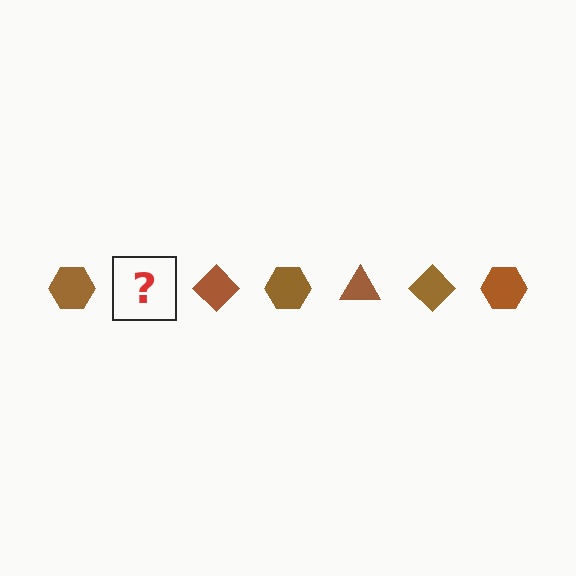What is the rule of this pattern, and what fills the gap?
The rule is that the pattern cycles through hexagon, triangle, diamond shapes in brown. The gap should be filled with a brown triangle.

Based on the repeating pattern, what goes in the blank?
The blank should be a brown triangle.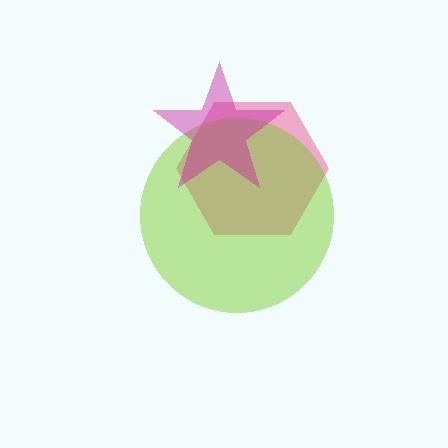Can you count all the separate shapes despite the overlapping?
Yes, there are 3 separate shapes.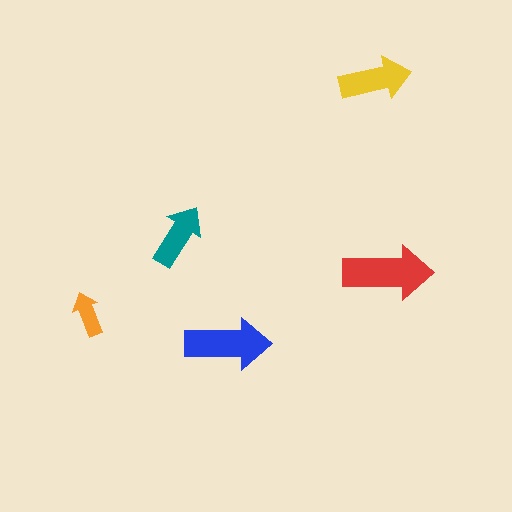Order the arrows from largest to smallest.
the red one, the blue one, the yellow one, the teal one, the orange one.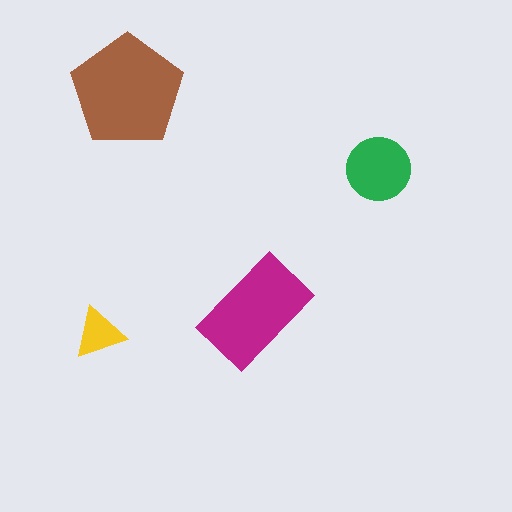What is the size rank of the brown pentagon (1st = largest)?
1st.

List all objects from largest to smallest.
The brown pentagon, the magenta rectangle, the green circle, the yellow triangle.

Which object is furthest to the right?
The green circle is rightmost.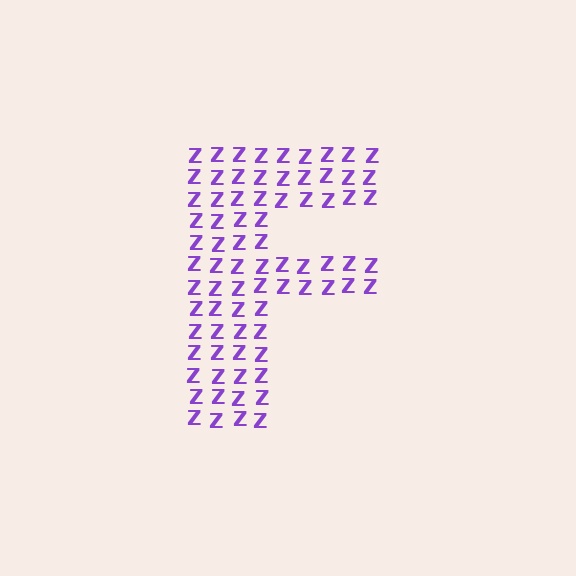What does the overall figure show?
The overall figure shows the letter F.